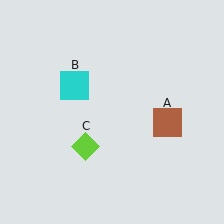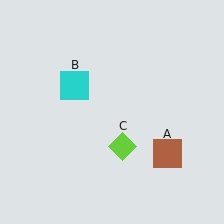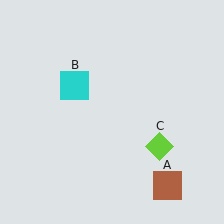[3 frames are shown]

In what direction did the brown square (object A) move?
The brown square (object A) moved down.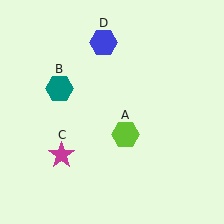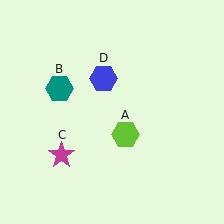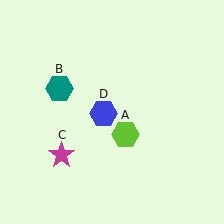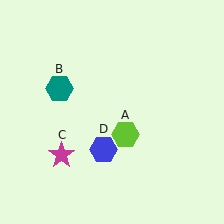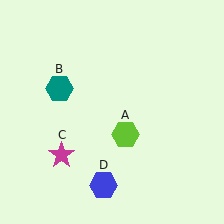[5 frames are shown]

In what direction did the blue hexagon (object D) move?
The blue hexagon (object D) moved down.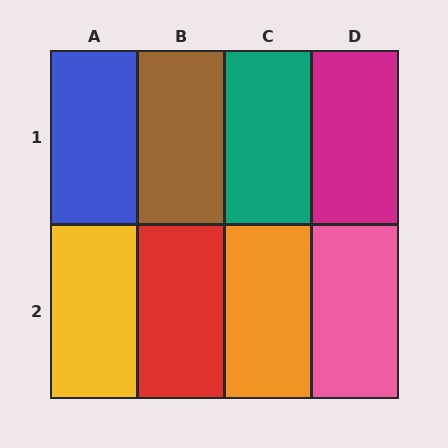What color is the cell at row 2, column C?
Orange.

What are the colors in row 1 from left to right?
Blue, brown, teal, magenta.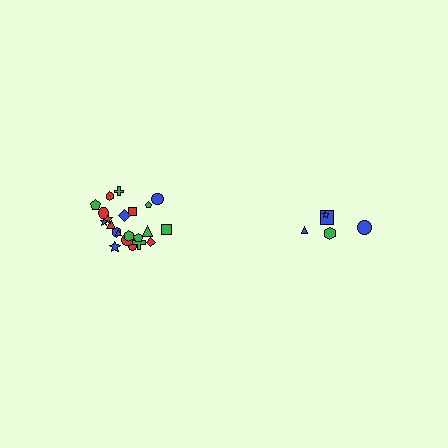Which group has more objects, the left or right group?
The left group.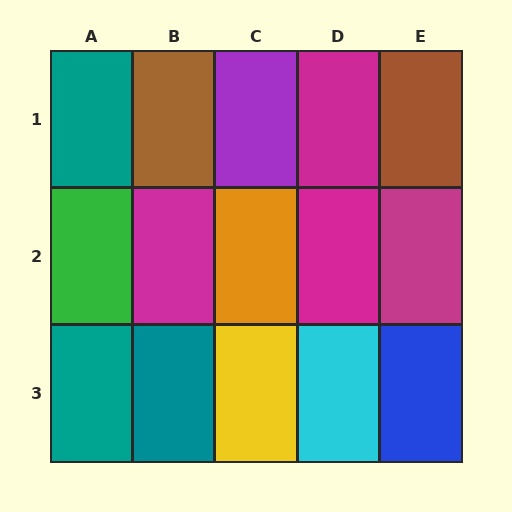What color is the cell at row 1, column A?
Teal.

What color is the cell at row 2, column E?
Magenta.